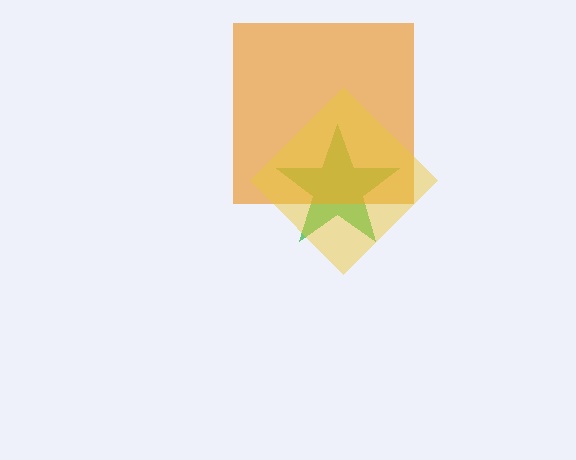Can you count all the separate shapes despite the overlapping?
Yes, there are 3 separate shapes.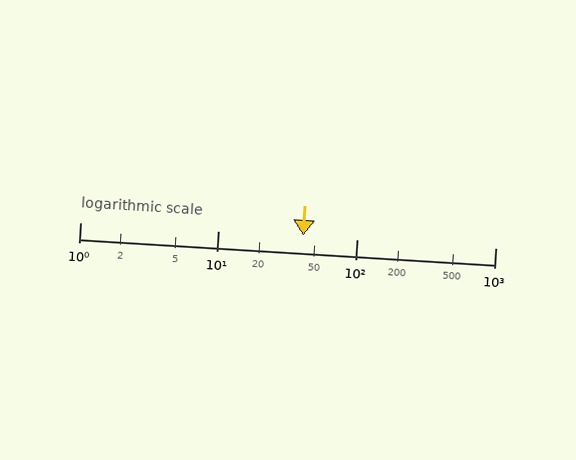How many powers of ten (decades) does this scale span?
The scale spans 3 decades, from 1 to 1000.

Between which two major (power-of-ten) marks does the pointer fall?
The pointer is between 10 and 100.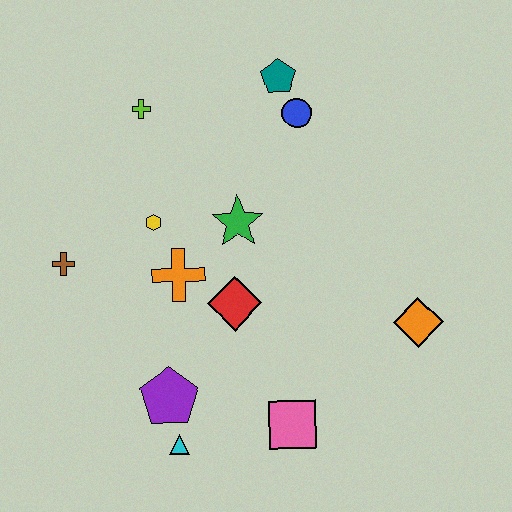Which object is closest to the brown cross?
The yellow hexagon is closest to the brown cross.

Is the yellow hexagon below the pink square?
No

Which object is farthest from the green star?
The cyan triangle is farthest from the green star.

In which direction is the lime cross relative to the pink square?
The lime cross is above the pink square.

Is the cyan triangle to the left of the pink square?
Yes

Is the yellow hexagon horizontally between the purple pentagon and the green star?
No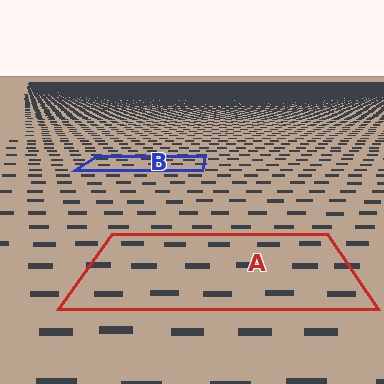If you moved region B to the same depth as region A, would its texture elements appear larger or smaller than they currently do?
They would appear larger. At a closer depth, the same texture elements are projected at a bigger on-screen size.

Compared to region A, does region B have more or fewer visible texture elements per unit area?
Region B has more texture elements per unit area — they are packed more densely because it is farther away.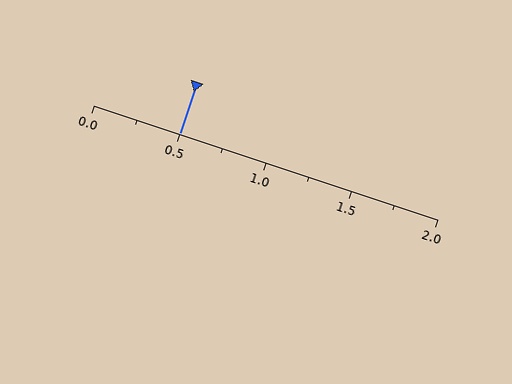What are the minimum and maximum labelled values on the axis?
The axis runs from 0.0 to 2.0.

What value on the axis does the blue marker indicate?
The marker indicates approximately 0.5.